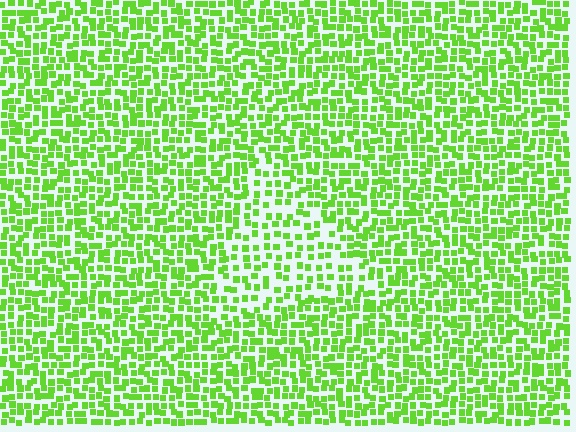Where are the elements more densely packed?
The elements are more densely packed outside the triangle boundary.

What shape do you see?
I see a triangle.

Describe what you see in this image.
The image contains small lime elements arranged at two different densities. A triangle-shaped region is visible where the elements are less densely packed than the surrounding area.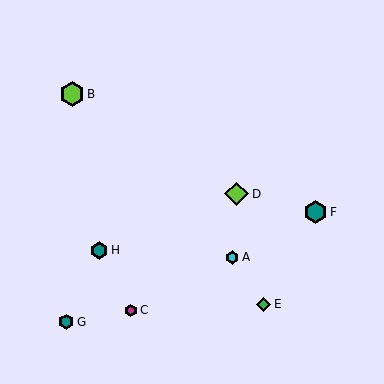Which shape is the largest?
The lime hexagon (labeled B) is the largest.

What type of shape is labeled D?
Shape D is a lime diamond.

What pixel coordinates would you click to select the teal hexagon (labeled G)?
Click at (66, 322) to select the teal hexagon G.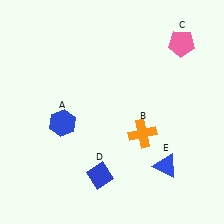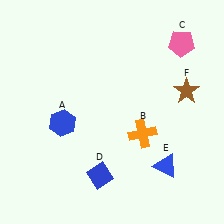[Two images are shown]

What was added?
A brown star (F) was added in Image 2.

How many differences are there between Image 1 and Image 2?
There is 1 difference between the two images.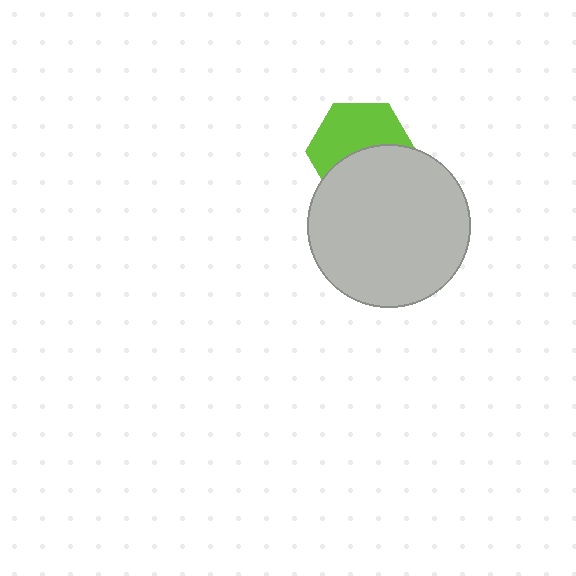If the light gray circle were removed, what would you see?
You would see the complete lime hexagon.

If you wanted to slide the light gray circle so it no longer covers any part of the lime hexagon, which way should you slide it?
Slide it down — that is the most direct way to separate the two shapes.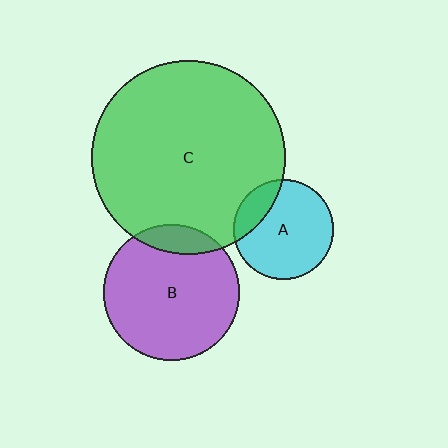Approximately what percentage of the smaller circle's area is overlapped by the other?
Approximately 10%.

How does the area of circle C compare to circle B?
Approximately 2.0 times.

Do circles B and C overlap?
Yes.